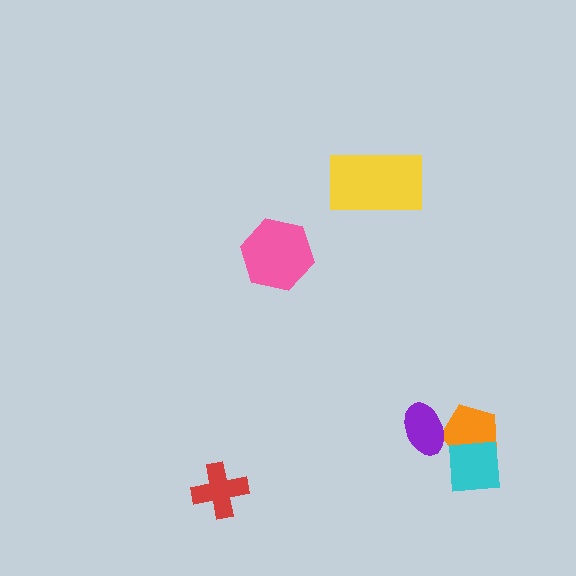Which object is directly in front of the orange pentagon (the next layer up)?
The cyan square is directly in front of the orange pentagon.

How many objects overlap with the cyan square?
1 object overlaps with the cyan square.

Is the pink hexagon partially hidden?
No, no other shape covers it.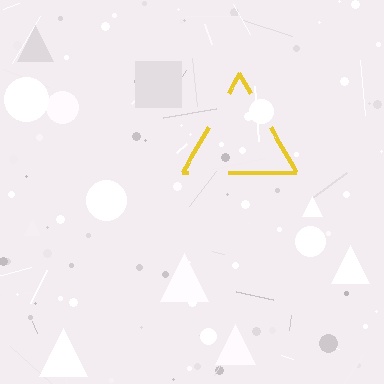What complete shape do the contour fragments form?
The contour fragments form a triangle.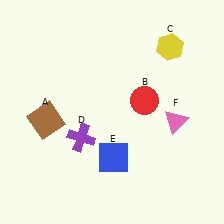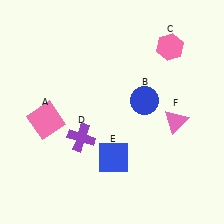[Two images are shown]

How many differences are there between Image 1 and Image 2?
There are 3 differences between the two images.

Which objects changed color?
A changed from brown to pink. B changed from red to blue. C changed from yellow to pink.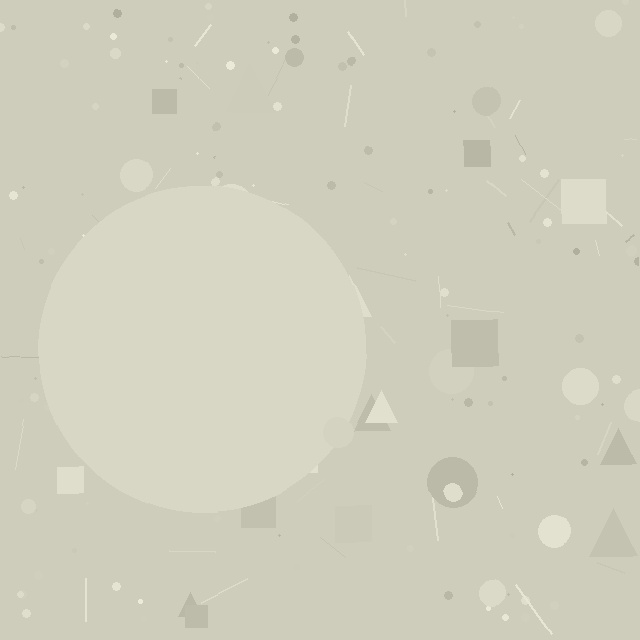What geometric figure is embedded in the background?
A circle is embedded in the background.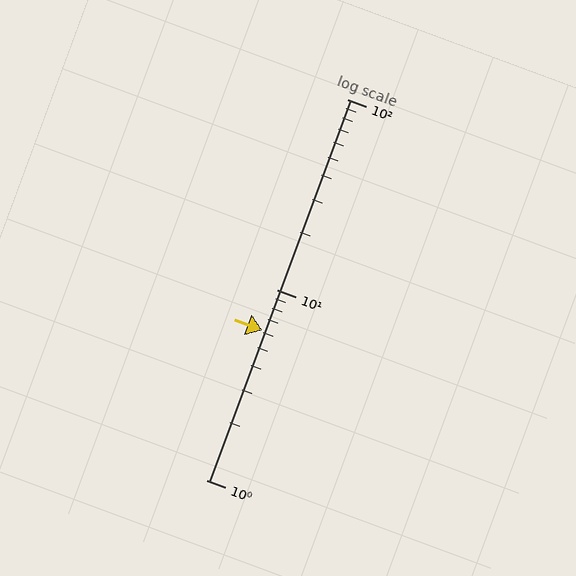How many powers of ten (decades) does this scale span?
The scale spans 2 decades, from 1 to 100.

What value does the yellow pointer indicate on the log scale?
The pointer indicates approximately 6.1.